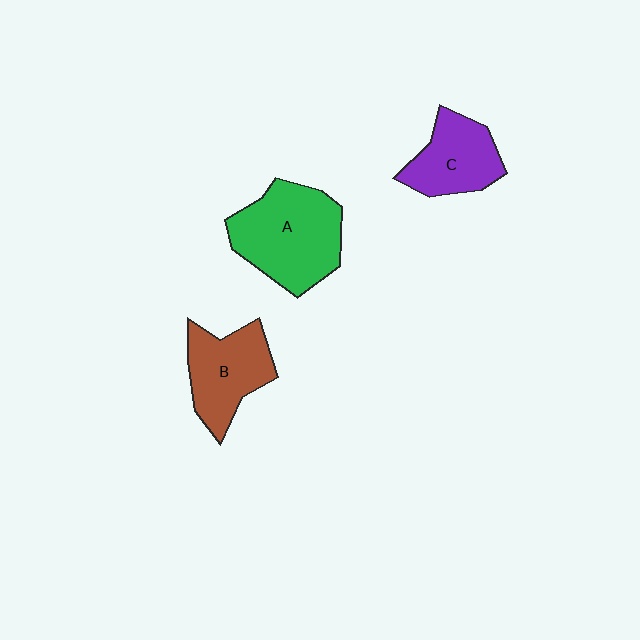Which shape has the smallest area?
Shape C (purple).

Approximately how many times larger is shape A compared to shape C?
Approximately 1.6 times.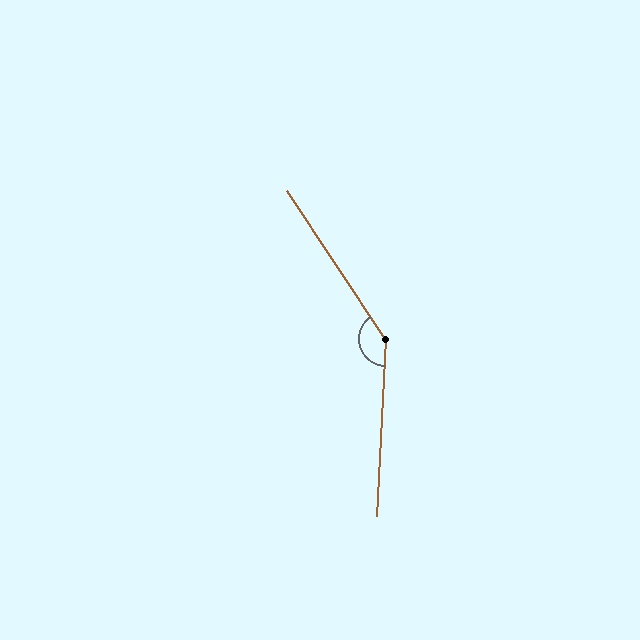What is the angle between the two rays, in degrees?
Approximately 143 degrees.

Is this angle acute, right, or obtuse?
It is obtuse.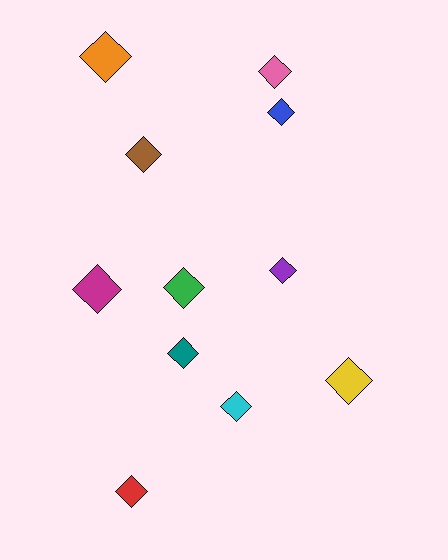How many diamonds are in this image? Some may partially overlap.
There are 11 diamonds.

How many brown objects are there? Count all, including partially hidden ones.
There is 1 brown object.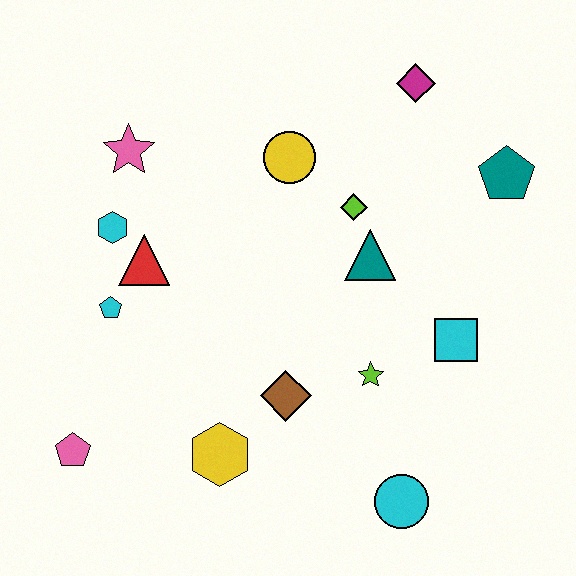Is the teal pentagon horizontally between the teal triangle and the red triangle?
No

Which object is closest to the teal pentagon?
The magenta diamond is closest to the teal pentagon.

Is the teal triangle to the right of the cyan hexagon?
Yes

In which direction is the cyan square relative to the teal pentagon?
The cyan square is below the teal pentagon.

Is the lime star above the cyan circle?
Yes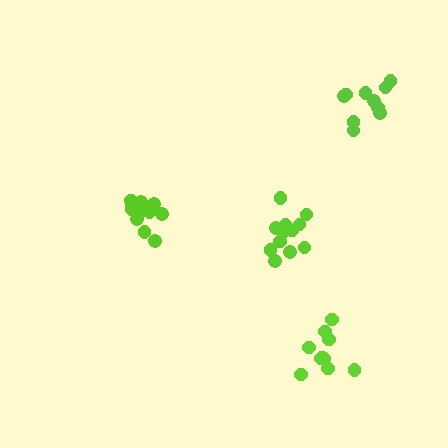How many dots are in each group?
Group 1: 10 dots, Group 2: 12 dots, Group 3: 13 dots, Group 4: 10 dots (45 total).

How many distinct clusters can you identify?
There are 4 distinct clusters.